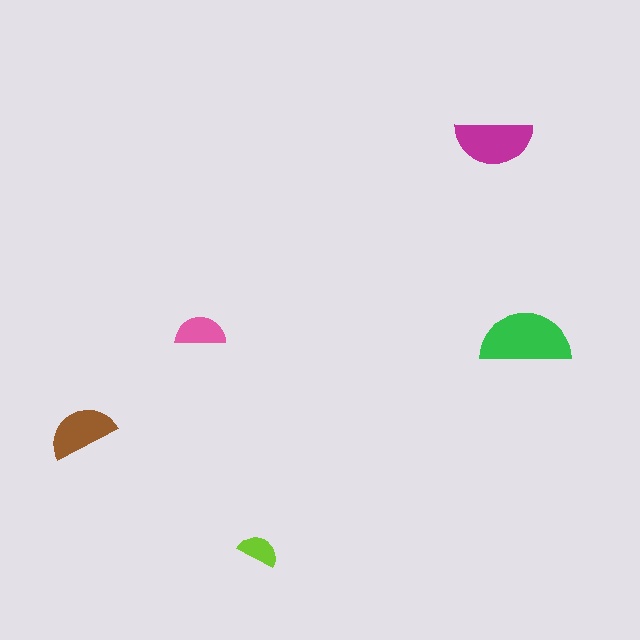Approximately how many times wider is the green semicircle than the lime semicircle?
About 2 times wider.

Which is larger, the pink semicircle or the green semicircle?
The green one.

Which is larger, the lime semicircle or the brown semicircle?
The brown one.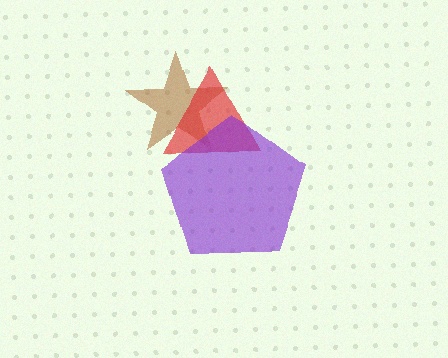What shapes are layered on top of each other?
The layered shapes are: a brown star, a red triangle, a purple pentagon.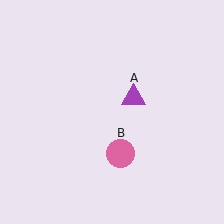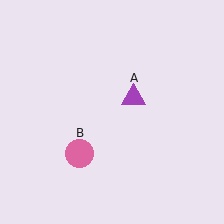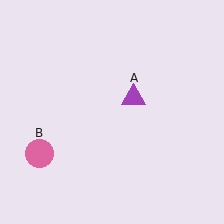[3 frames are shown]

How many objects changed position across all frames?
1 object changed position: pink circle (object B).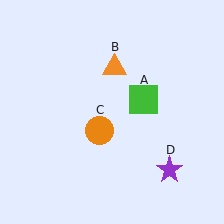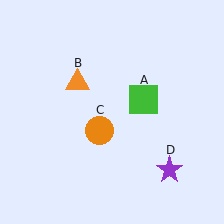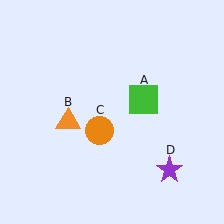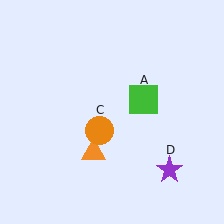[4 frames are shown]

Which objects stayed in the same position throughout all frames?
Green square (object A) and orange circle (object C) and purple star (object D) remained stationary.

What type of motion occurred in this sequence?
The orange triangle (object B) rotated counterclockwise around the center of the scene.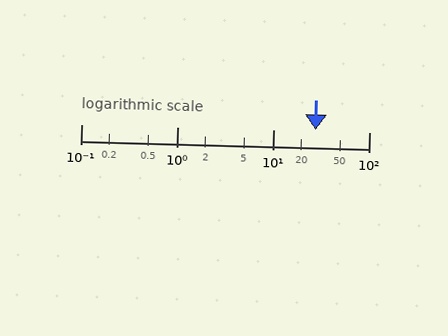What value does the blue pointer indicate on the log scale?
The pointer indicates approximately 28.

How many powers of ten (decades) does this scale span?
The scale spans 3 decades, from 0.1 to 100.